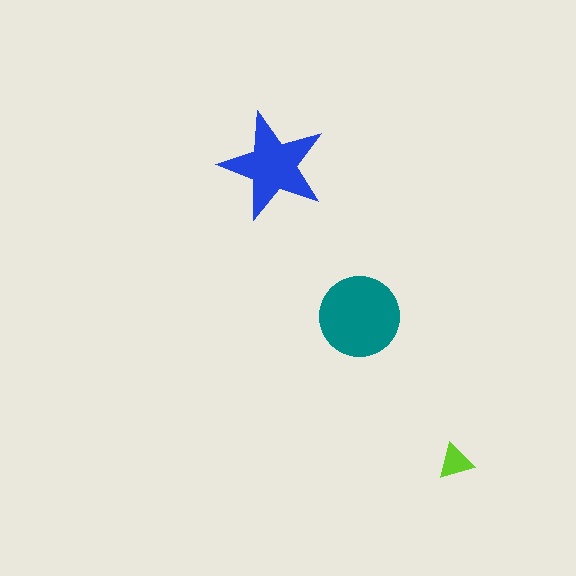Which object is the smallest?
The lime triangle.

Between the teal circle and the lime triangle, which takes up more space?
The teal circle.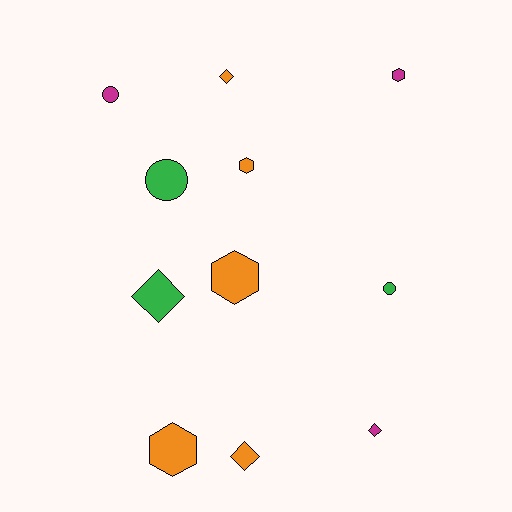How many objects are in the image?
There are 11 objects.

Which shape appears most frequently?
Hexagon, with 4 objects.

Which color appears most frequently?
Orange, with 5 objects.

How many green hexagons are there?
There are no green hexagons.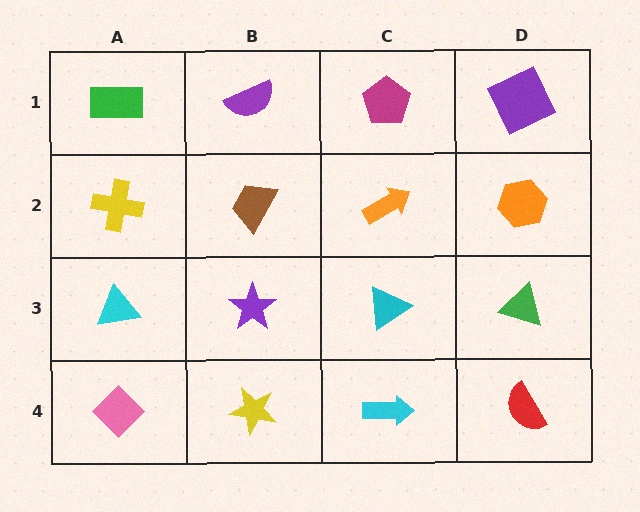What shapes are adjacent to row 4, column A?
A cyan triangle (row 3, column A), a yellow star (row 4, column B).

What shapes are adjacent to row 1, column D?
An orange hexagon (row 2, column D), a magenta pentagon (row 1, column C).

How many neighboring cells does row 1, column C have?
3.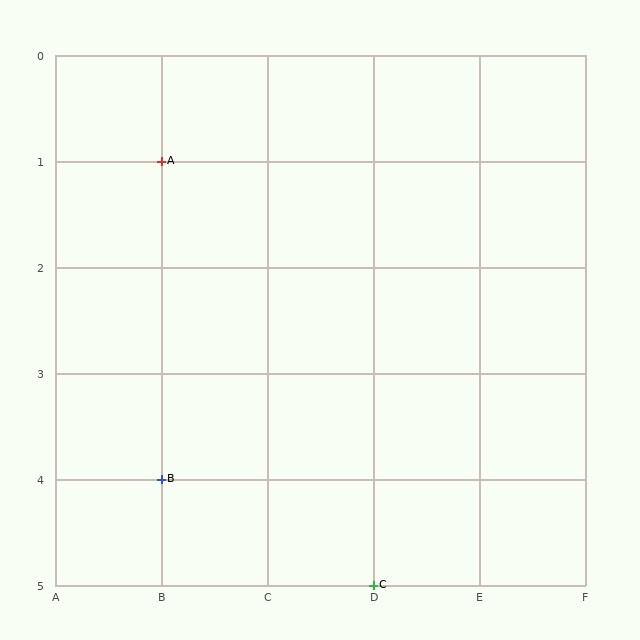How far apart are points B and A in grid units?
Points B and A are 3 rows apart.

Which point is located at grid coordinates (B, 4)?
Point B is at (B, 4).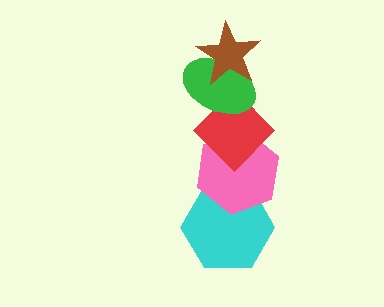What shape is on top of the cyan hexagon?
The pink hexagon is on top of the cyan hexagon.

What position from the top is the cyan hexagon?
The cyan hexagon is 5th from the top.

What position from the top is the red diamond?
The red diamond is 3rd from the top.